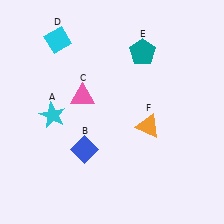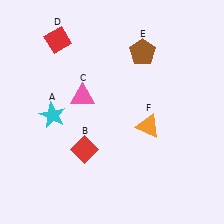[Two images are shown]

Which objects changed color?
B changed from blue to red. D changed from cyan to red. E changed from teal to brown.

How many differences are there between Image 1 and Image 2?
There are 3 differences between the two images.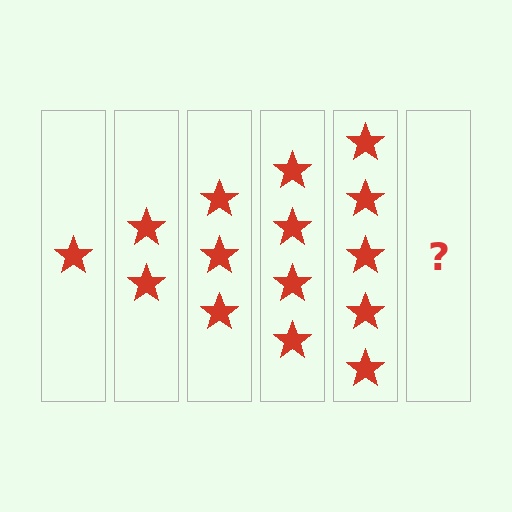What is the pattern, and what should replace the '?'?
The pattern is that each step adds one more star. The '?' should be 6 stars.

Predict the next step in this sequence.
The next step is 6 stars.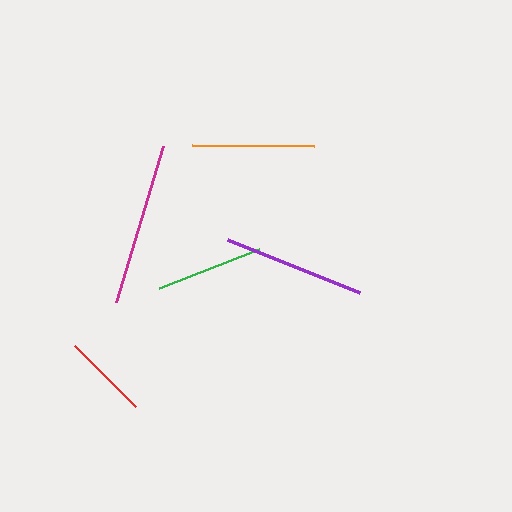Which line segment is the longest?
The magenta line is the longest at approximately 162 pixels.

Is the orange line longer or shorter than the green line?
The orange line is longer than the green line.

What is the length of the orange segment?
The orange segment is approximately 122 pixels long.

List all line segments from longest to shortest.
From longest to shortest: magenta, purple, orange, green, red.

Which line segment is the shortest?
The red line is the shortest at approximately 86 pixels.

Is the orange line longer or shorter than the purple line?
The purple line is longer than the orange line.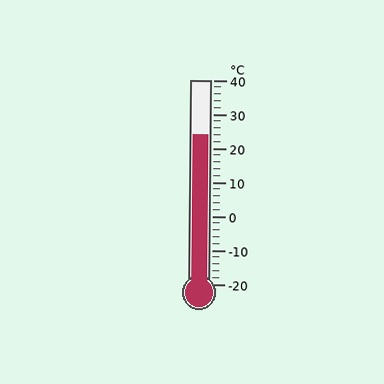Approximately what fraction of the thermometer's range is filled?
The thermometer is filled to approximately 75% of its range.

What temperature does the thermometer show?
The thermometer shows approximately 24°C.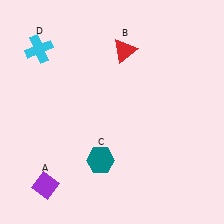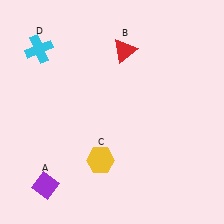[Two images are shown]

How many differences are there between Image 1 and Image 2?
There is 1 difference between the two images.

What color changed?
The hexagon (C) changed from teal in Image 1 to yellow in Image 2.